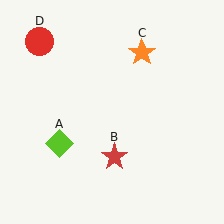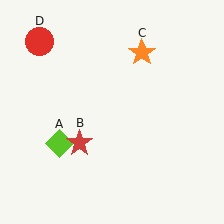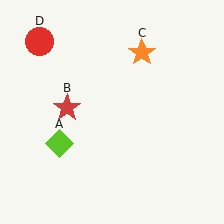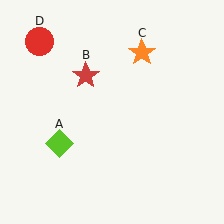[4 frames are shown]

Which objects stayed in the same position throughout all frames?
Lime diamond (object A) and orange star (object C) and red circle (object D) remained stationary.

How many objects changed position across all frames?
1 object changed position: red star (object B).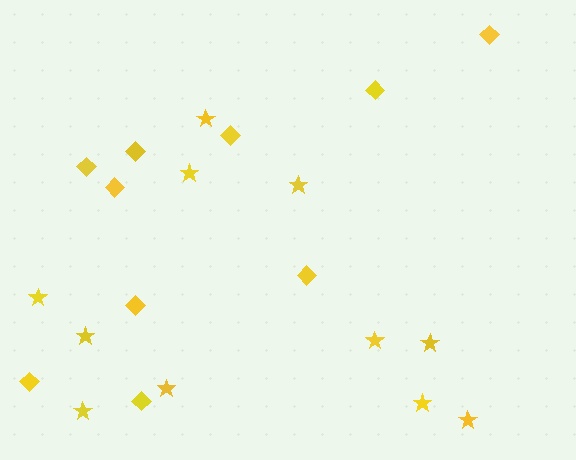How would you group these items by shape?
There are 2 groups: one group of stars (11) and one group of diamonds (10).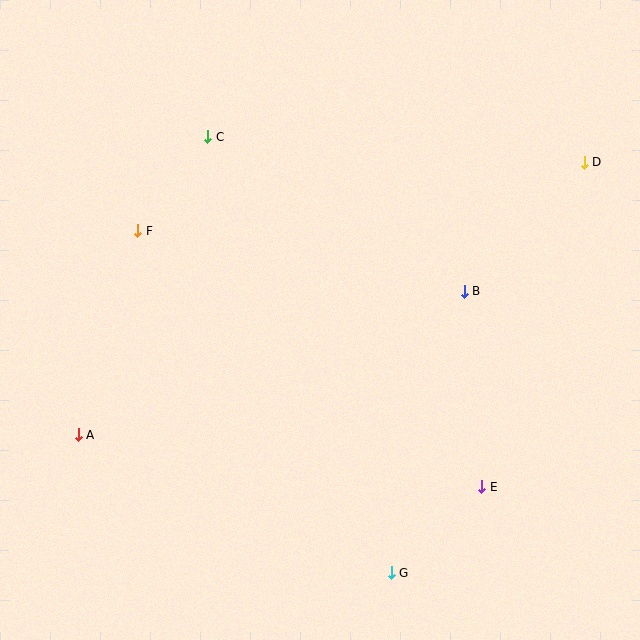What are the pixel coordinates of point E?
Point E is at (482, 487).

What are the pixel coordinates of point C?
Point C is at (208, 137).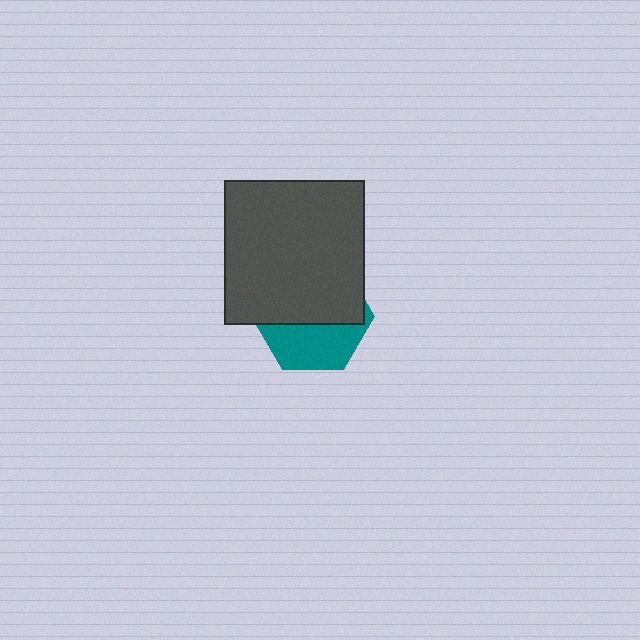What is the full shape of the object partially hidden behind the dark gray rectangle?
The partially hidden object is a teal hexagon.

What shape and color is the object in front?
The object in front is a dark gray rectangle.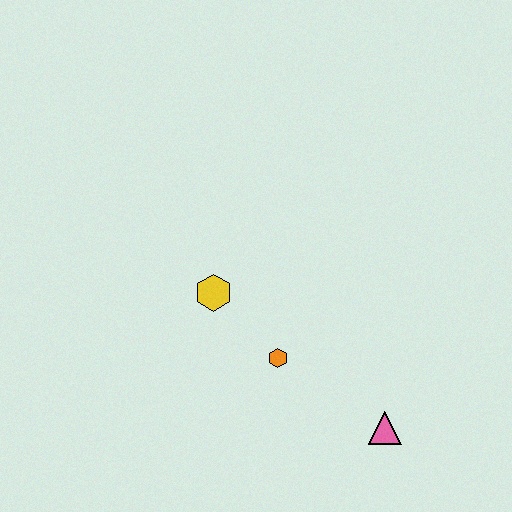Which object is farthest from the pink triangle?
The yellow hexagon is farthest from the pink triangle.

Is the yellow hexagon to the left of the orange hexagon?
Yes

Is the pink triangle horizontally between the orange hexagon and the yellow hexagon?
No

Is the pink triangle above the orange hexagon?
No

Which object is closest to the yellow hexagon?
The orange hexagon is closest to the yellow hexagon.